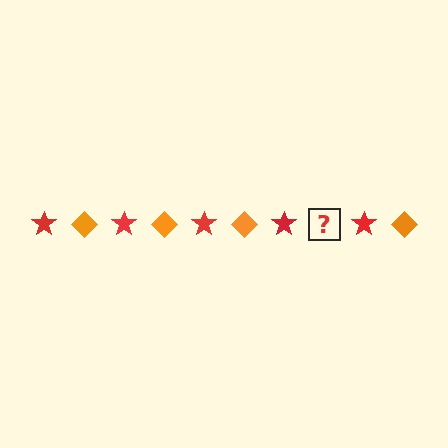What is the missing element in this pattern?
The missing element is an orange diamond.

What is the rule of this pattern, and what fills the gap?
The rule is that the pattern alternates between red star and orange diamond. The gap should be filled with an orange diamond.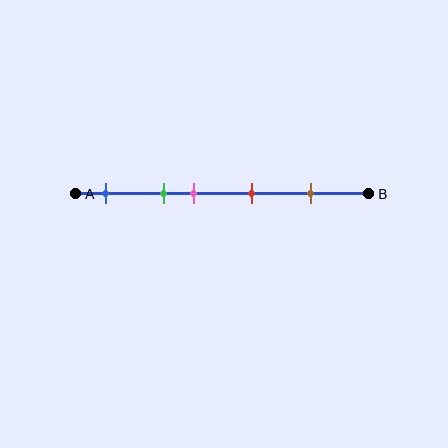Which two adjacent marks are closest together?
The green and pink marks are the closest adjacent pair.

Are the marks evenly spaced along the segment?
No, the marks are not evenly spaced.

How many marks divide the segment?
There are 5 marks dividing the segment.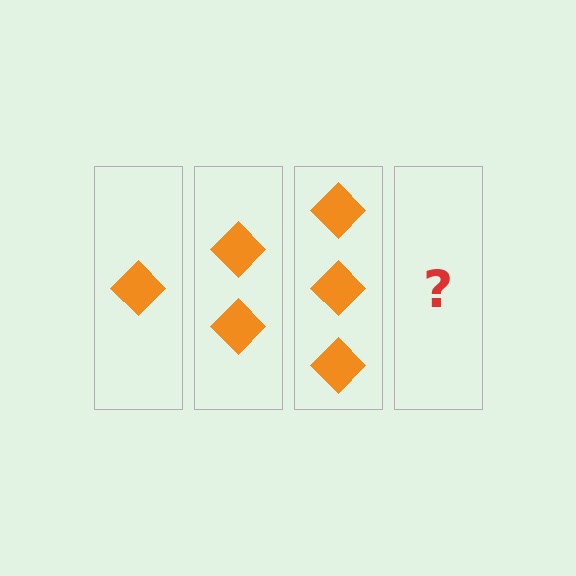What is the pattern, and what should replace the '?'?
The pattern is that each step adds one more diamond. The '?' should be 4 diamonds.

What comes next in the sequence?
The next element should be 4 diamonds.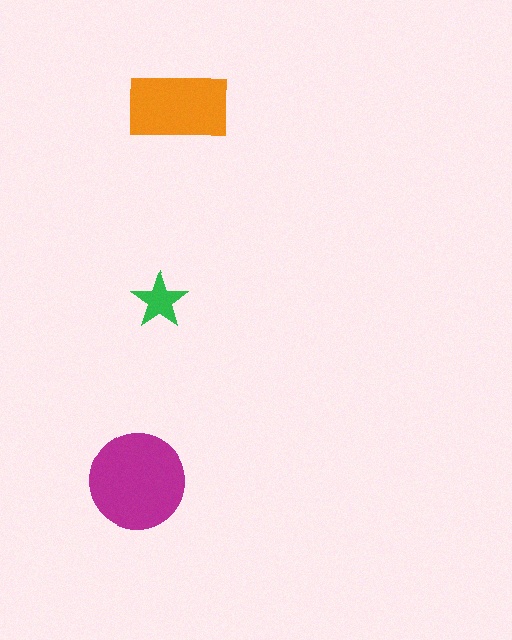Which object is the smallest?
The green star.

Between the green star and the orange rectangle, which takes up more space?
The orange rectangle.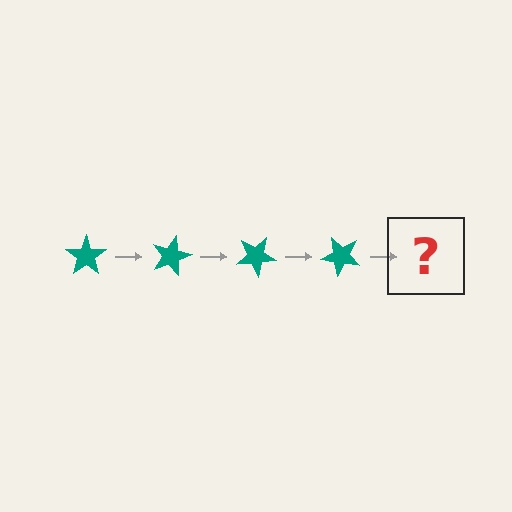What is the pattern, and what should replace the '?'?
The pattern is that the star rotates 15 degrees each step. The '?' should be a teal star rotated 60 degrees.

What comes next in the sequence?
The next element should be a teal star rotated 60 degrees.